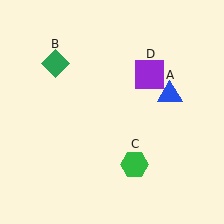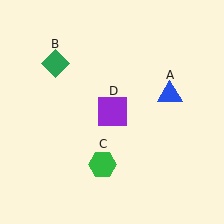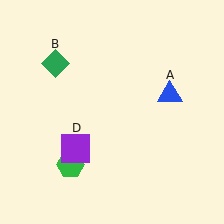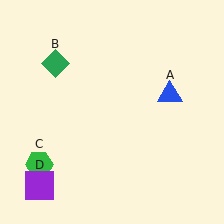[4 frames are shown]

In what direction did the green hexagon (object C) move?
The green hexagon (object C) moved left.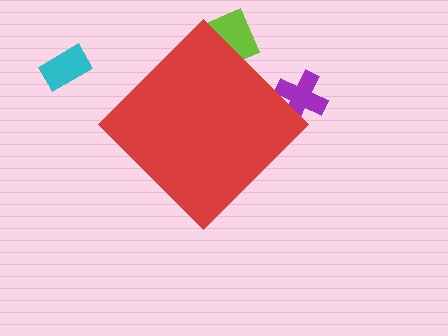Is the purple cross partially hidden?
Yes, the purple cross is partially hidden behind the red diamond.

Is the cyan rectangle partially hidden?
No, the cyan rectangle is fully visible.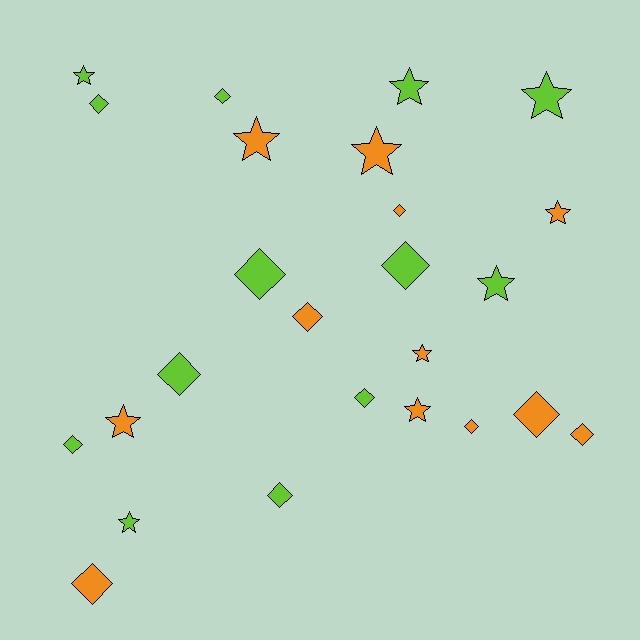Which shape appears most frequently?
Diamond, with 14 objects.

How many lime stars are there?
There are 5 lime stars.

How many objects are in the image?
There are 25 objects.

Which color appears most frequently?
Lime, with 13 objects.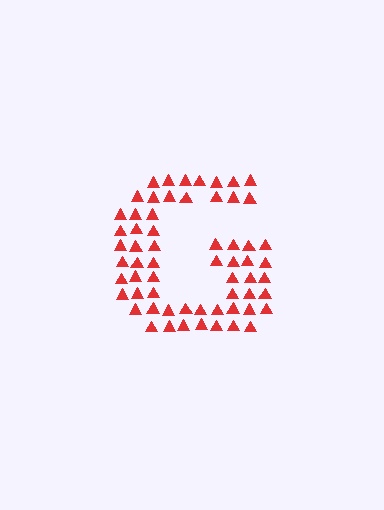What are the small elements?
The small elements are triangles.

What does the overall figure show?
The overall figure shows the letter G.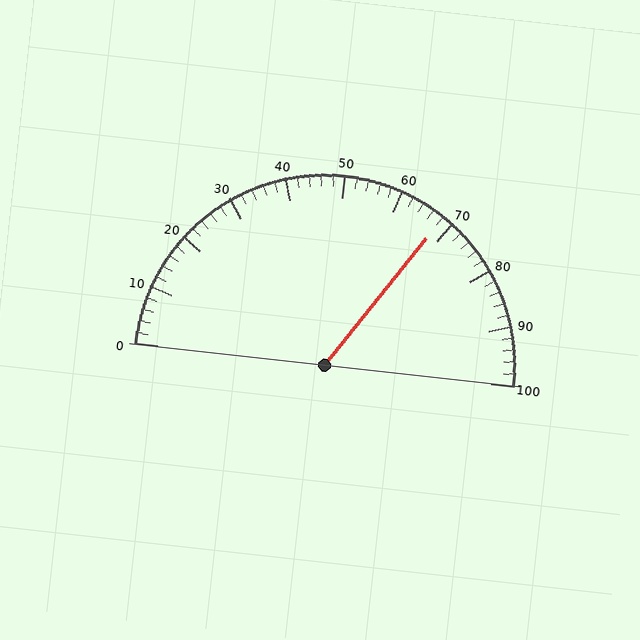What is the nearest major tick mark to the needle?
The nearest major tick mark is 70.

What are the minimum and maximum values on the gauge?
The gauge ranges from 0 to 100.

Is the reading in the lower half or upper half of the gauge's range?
The reading is in the upper half of the range (0 to 100).